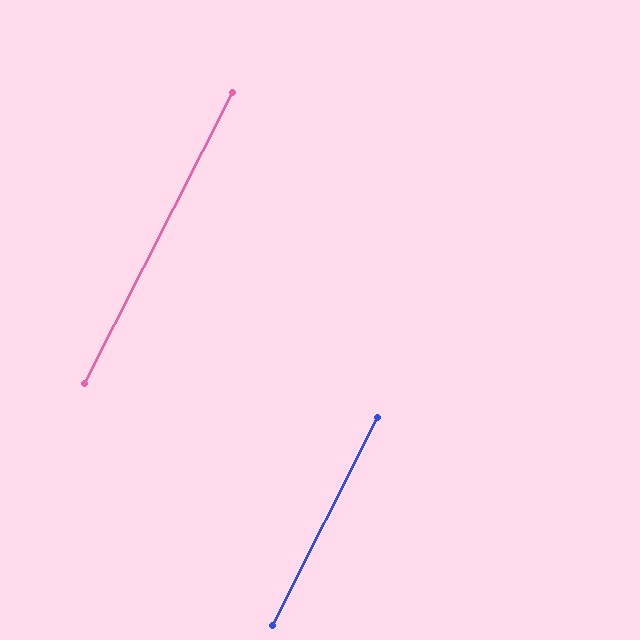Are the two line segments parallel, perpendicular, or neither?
Parallel — their directions differ by only 0.2°.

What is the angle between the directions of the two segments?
Approximately 0 degrees.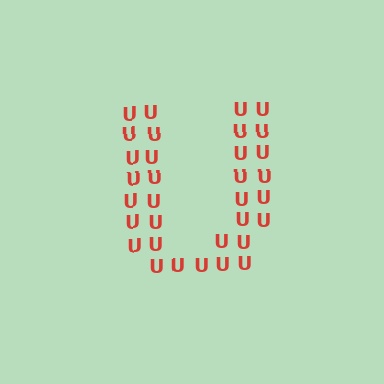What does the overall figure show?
The overall figure shows the letter U.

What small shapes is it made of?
It is made of small letter U's.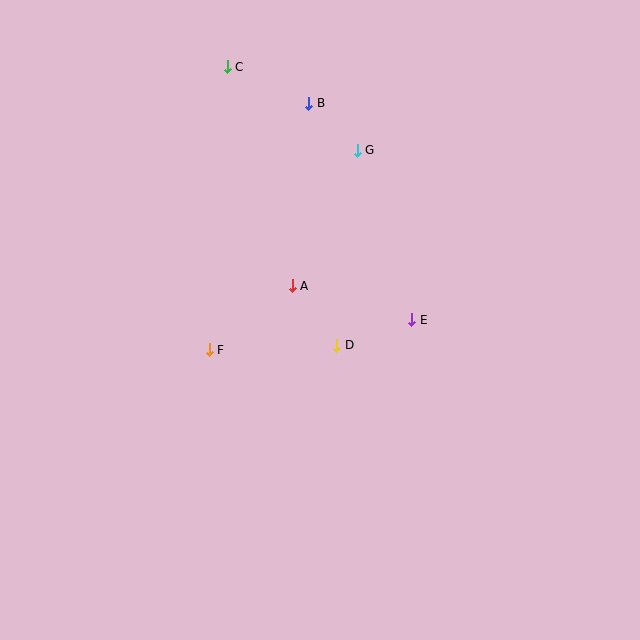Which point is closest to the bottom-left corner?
Point F is closest to the bottom-left corner.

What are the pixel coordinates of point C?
Point C is at (227, 67).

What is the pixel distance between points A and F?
The distance between A and F is 104 pixels.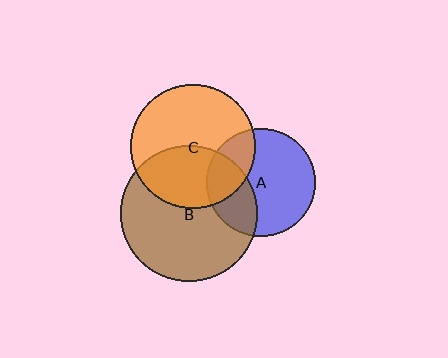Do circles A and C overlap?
Yes.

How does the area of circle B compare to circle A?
Approximately 1.6 times.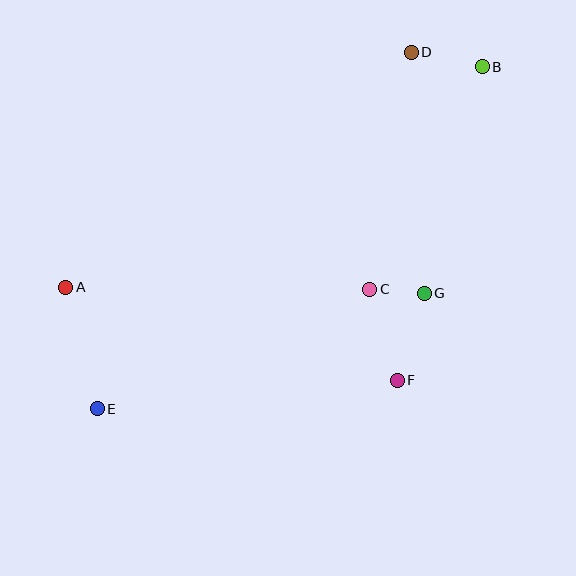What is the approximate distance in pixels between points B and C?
The distance between B and C is approximately 249 pixels.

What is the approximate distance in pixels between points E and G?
The distance between E and G is approximately 346 pixels.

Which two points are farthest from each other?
Points B and E are farthest from each other.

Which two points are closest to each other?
Points C and G are closest to each other.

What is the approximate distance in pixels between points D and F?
The distance between D and F is approximately 328 pixels.